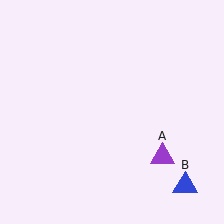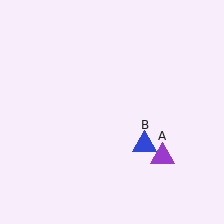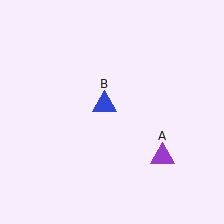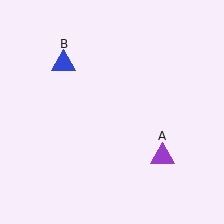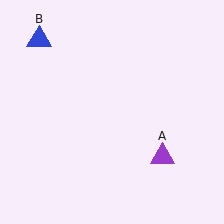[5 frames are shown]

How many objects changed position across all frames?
1 object changed position: blue triangle (object B).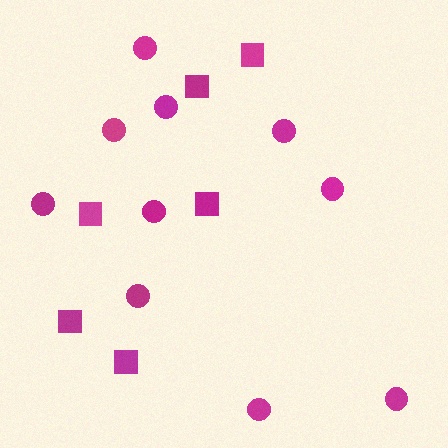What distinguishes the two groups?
There are 2 groups: one group of circles (10) and one group of squares (6).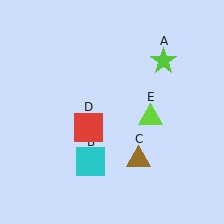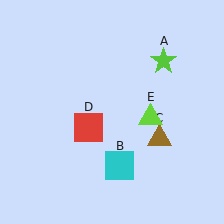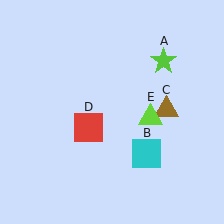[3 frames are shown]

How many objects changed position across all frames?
2 objects changed position: cyan square (object B), brown triangle (object C).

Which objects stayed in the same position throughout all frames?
Lime star (object A) and red square (object D) and lime triangle (object E) remained stationary.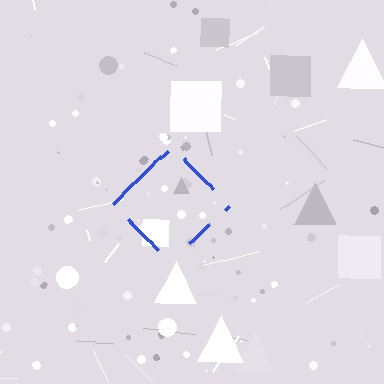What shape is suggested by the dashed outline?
The dashed outline suggests a diamond.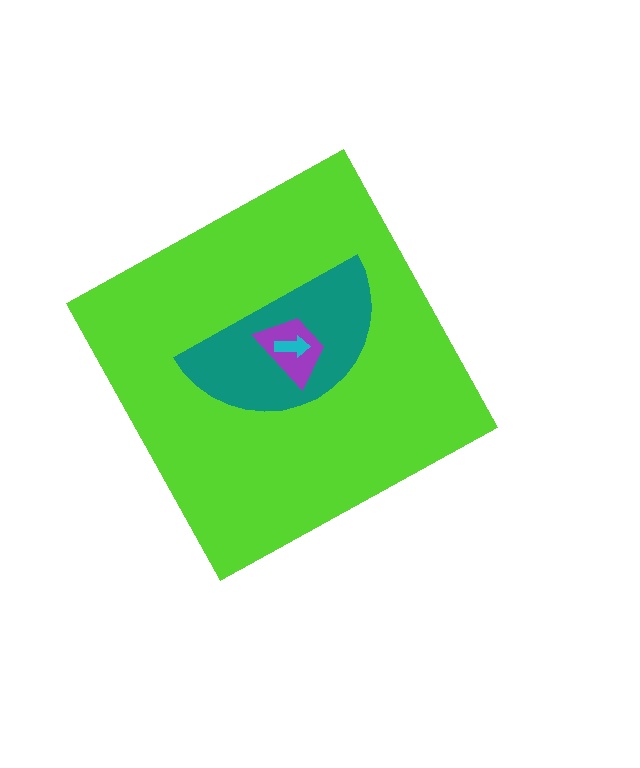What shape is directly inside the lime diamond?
The teal semicircle.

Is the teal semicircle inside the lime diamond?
Yes.